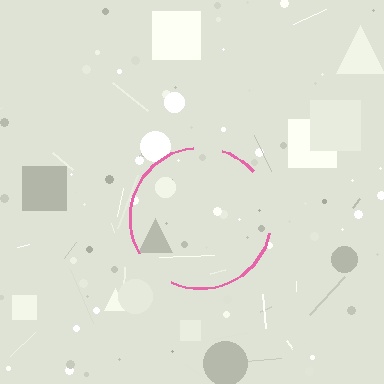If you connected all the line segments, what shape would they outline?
They would outline a circle.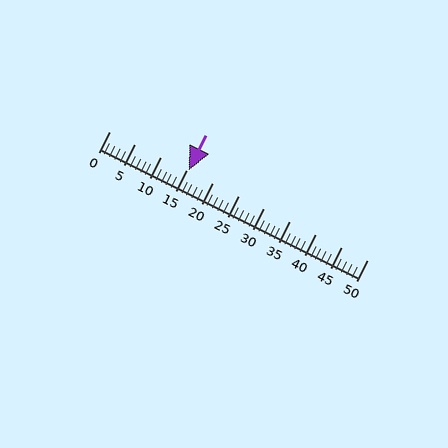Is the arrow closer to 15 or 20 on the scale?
The arrow is closer to 15.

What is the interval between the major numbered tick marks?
The major tick marks are spaced 5 units apart.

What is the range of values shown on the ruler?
The ruler shows values from 0 to 50.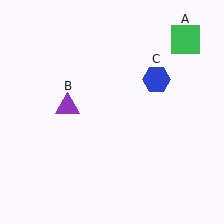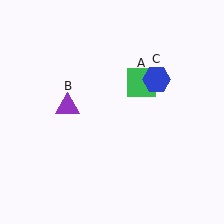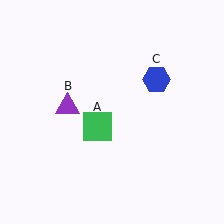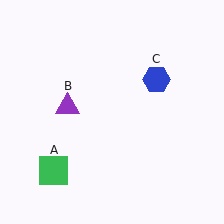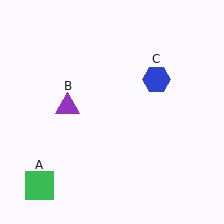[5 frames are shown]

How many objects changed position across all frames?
1 object changed position: green square (object A).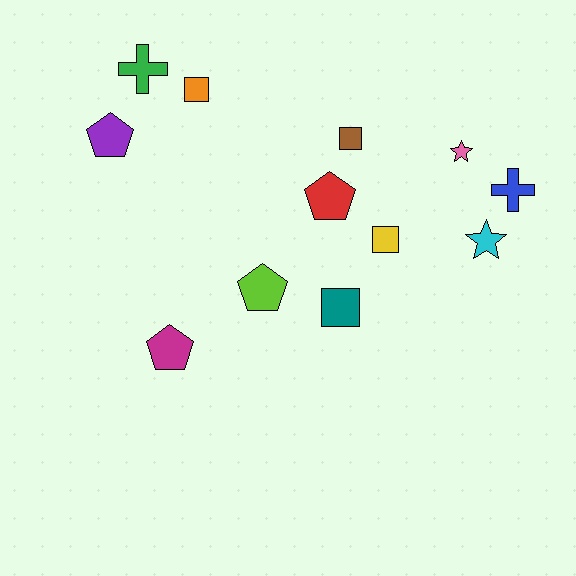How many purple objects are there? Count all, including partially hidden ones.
There is 1 purple object.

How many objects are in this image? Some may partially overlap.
There are 12 objects.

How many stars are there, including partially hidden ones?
There are 2 stars.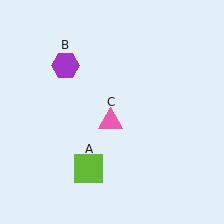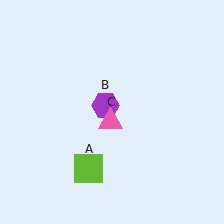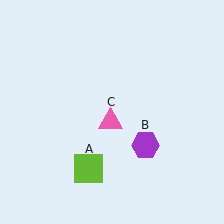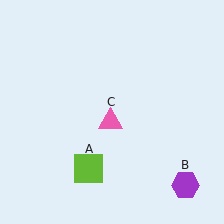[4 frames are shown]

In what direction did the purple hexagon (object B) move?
The purple hexagon (object B) moved down and to the right.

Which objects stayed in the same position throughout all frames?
Lime square (object A) and pink triangle (object C) remained stationary.